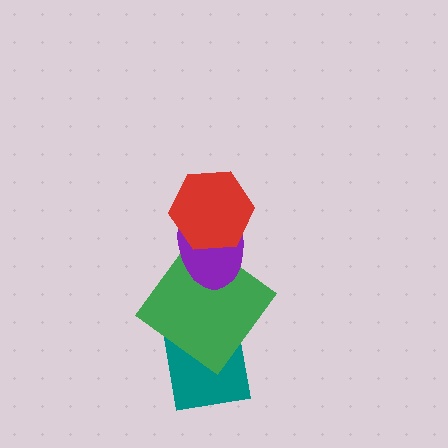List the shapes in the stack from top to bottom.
From top to bottom: the red hexagon, the purple ellipse, the green diamond, the teal square.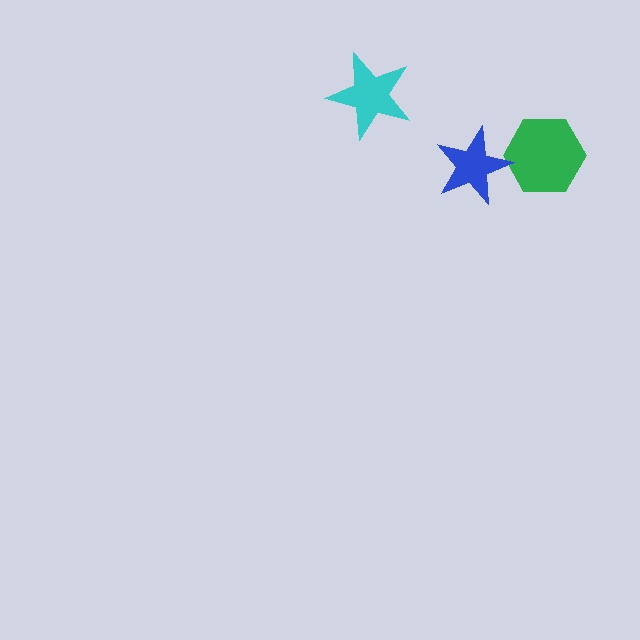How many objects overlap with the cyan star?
0 objects overlap with the cyan star.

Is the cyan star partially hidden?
No, no other shape covers it.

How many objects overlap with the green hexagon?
1 object overlaps with the green hexagon.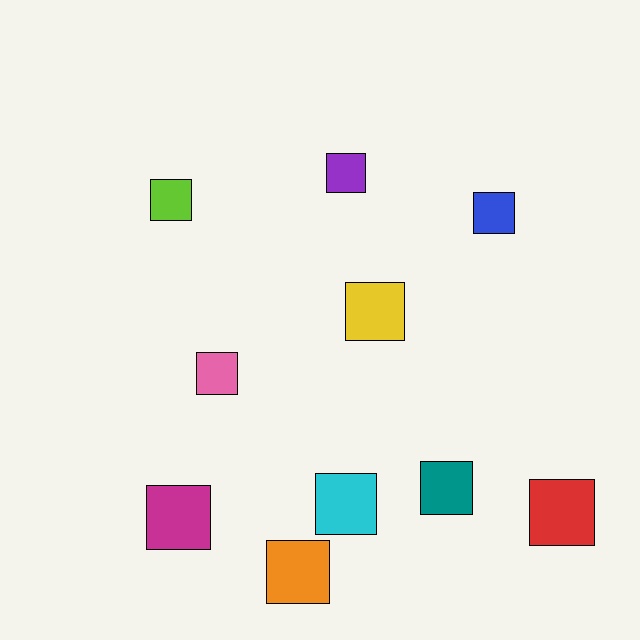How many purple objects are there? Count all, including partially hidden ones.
There is 1 purple object.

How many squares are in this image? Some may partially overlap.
There are 10 squares.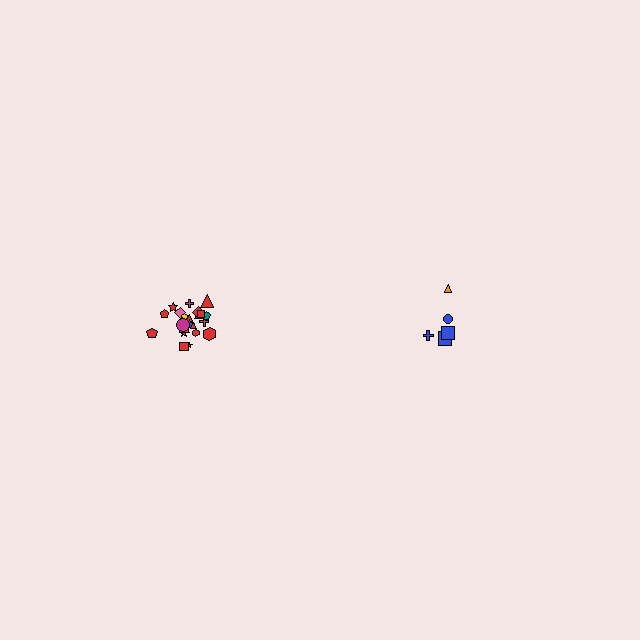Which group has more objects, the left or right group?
The left group.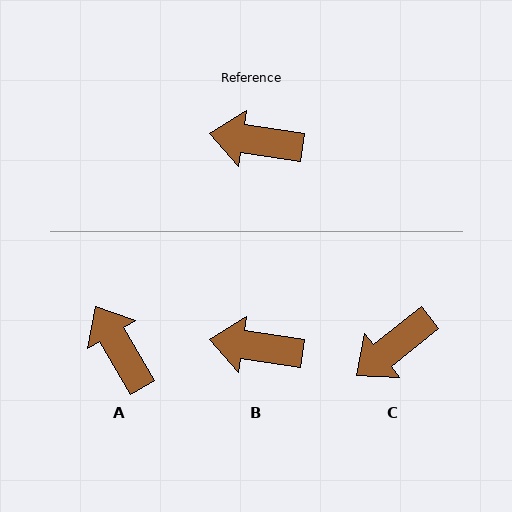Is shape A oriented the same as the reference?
No, it is off by about 52 degrees.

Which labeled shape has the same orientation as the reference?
B.